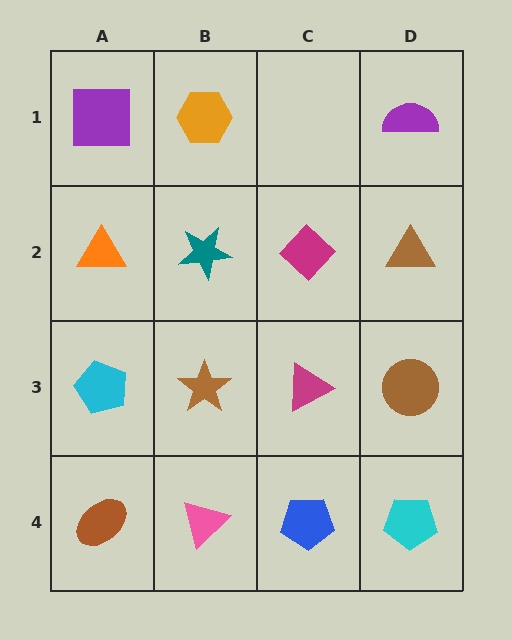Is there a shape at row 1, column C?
No, that cell is empty.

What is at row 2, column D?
A brown triangle.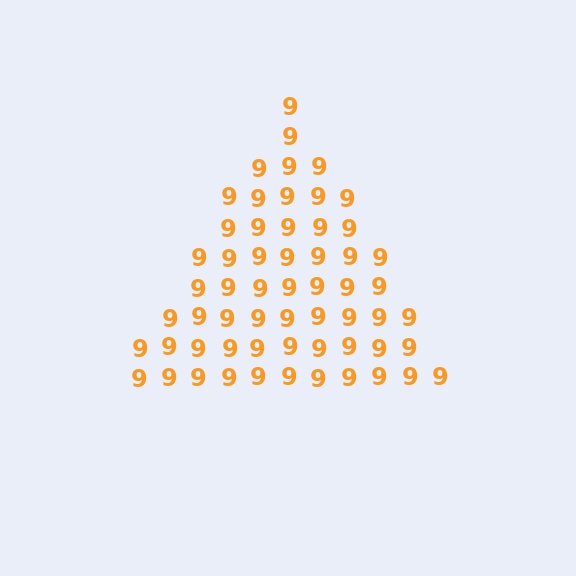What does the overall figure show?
The overall figure shows a triangle.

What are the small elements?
The small elements are digit 9's.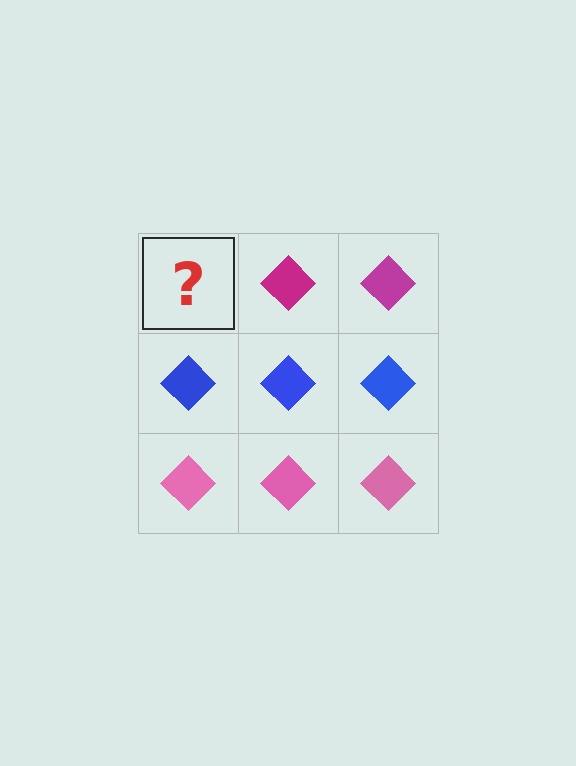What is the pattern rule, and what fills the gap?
The rule is that each row has a consistent color. The gap should be filled with a magenta diamond.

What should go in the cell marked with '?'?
The missing cell should contain a magenta diamond.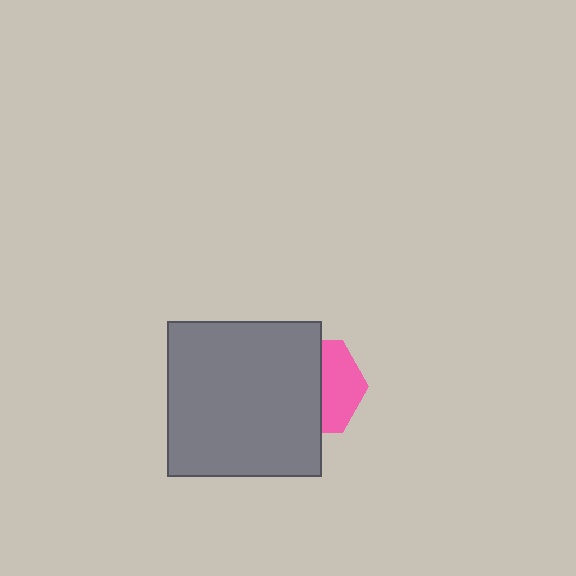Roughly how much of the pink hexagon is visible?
A small part of it is visible (roughly 43%).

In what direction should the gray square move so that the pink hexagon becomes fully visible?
The gray square should move left. That is the shortest direction to clear the overlap and leave the pink hexagon fully visible.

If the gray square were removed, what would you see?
You would see the complete pink hexagon.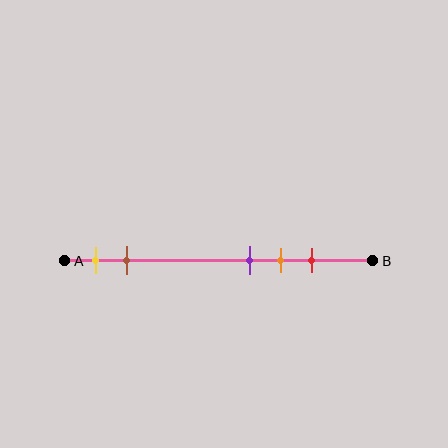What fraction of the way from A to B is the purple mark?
The purple mark is approximately 60% (0.6) of the way from A to B.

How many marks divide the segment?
There are 5 marks dividing the segment.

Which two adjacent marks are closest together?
The purple and orange marks are the closest adjacent pair.